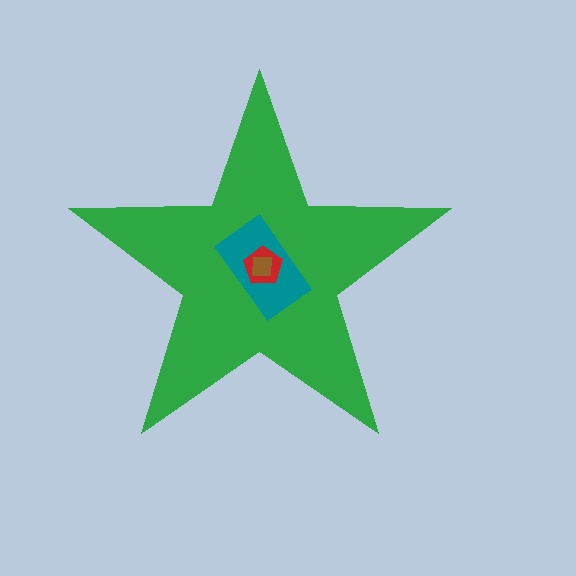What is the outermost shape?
The green star.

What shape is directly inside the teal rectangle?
The red pentagon.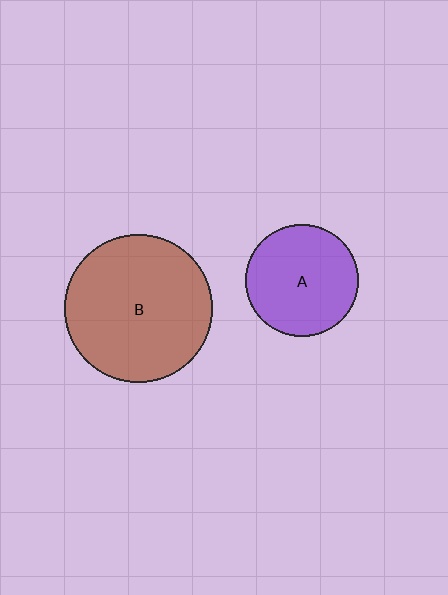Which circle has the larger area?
Circle B (brown).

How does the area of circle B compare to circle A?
Approximately 1.7 times.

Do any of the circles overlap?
No, none of the circles overlap.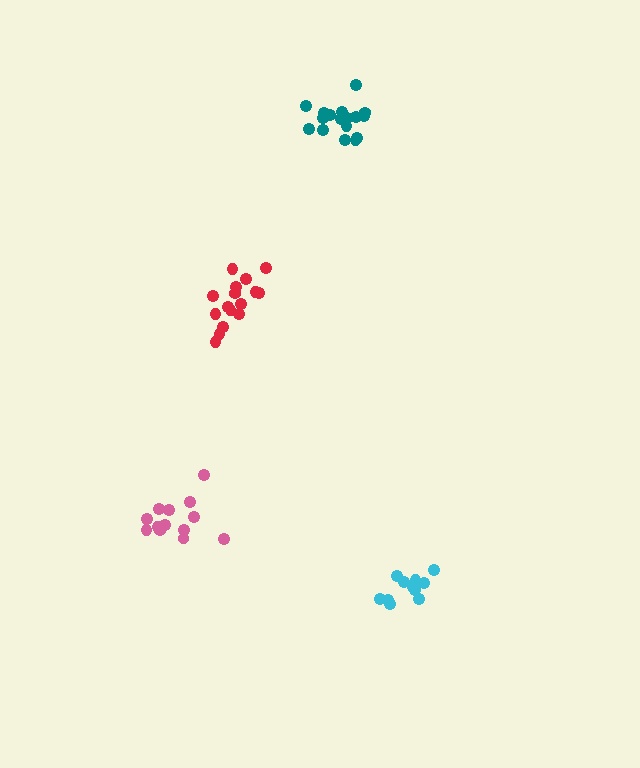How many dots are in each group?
Group 1: 17 dots, Group 2: 13 dots, Group 3: 16 dots, Group 4: 11 dots (57 total).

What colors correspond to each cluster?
The clusters are colored: teal, pink, red, cyan.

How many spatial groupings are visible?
There are 4 spatial groupings.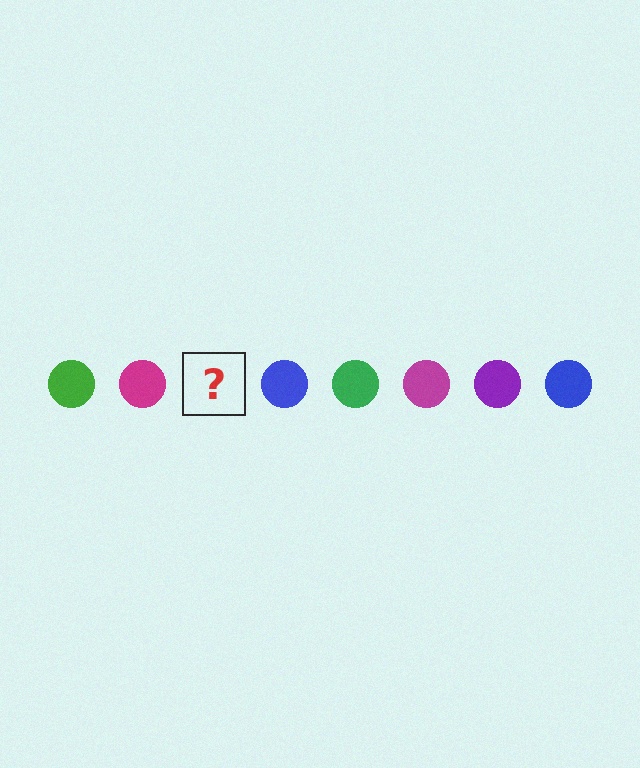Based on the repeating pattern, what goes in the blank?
The blank should be a purple circle.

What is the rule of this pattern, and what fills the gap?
The rule is that the pattern cycles through green, magenta, purple, blue circles. The gap should be filled with a purple circle.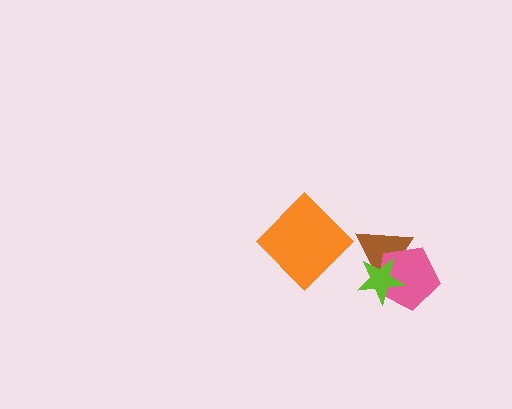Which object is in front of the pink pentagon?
The lime star is in front of the pink pentagon.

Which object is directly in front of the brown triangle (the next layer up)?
The pink pentagon is directly in front of the brown triangle.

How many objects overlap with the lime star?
2 objects overlap with the lime star.